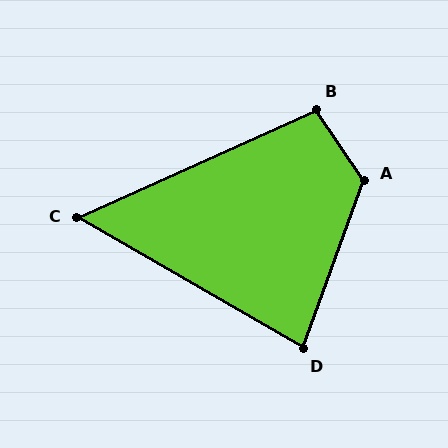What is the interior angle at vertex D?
Approximately 80 degrees (acute).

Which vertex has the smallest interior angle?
C, at approximately 54 degrees.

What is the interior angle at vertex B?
Approximately 100 degrees (obtuse).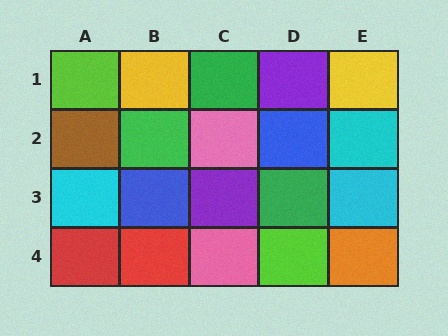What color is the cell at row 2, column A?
Brown.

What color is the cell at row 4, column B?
Red.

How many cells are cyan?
3 cells are cyan.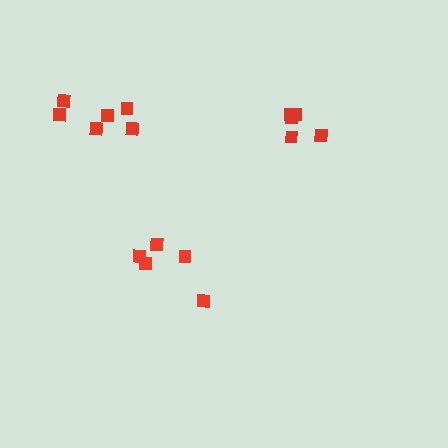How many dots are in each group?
Group 1: 5 dots, Group 2: 5 dots, Group 3: 6 dots (16 total).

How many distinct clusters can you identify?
There are 3 distinct clusters.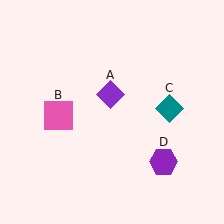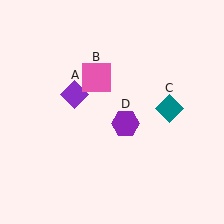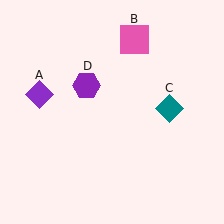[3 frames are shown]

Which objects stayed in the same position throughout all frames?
Teal diamond (object C) remained stationary.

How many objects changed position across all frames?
3 objects changed position: purple diamond (object A), pink square (object B), purple hexagon (object D).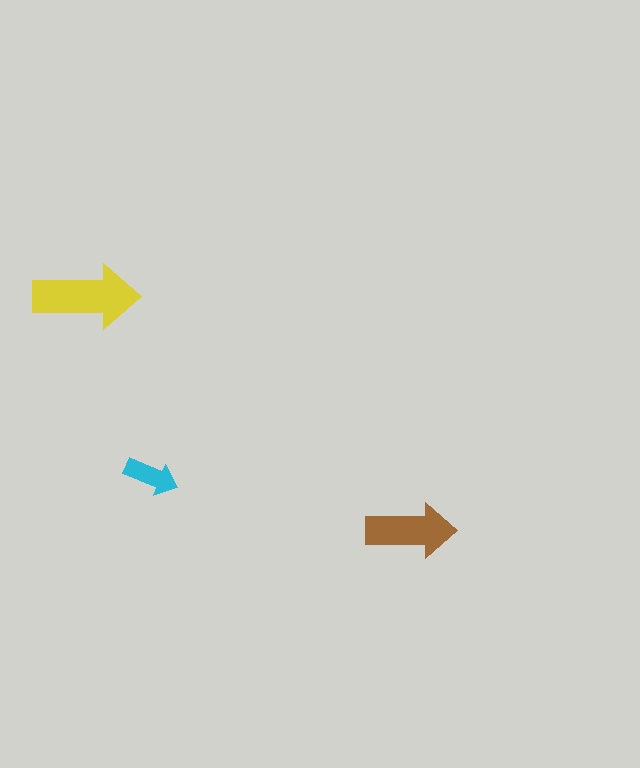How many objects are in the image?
There are 3 objects in the image.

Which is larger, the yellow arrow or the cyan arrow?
The yellow one.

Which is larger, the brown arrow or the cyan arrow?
The brown one.